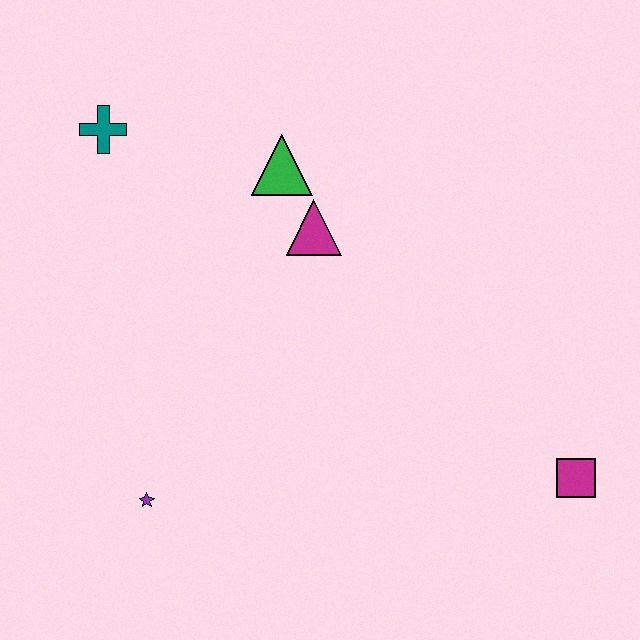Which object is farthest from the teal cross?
The magenta square is farthest from the teal cross.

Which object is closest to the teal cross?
The green triangle is closest to the teal cross.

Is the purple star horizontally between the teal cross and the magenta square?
Yes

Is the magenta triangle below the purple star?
No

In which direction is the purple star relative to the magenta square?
The purple star is to the left of the magenta square.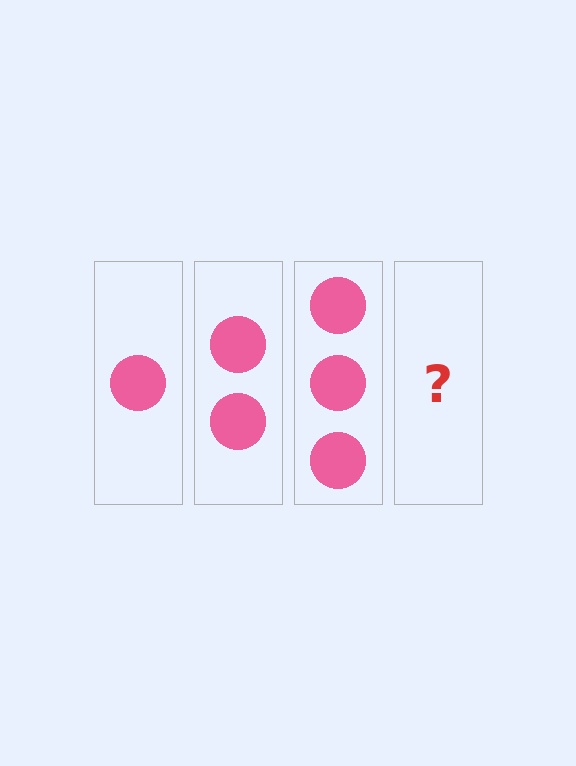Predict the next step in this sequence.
The next step is 4 circles.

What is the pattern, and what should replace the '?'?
The pattern is that each step adds one more circle. The '?' should be 4 circles.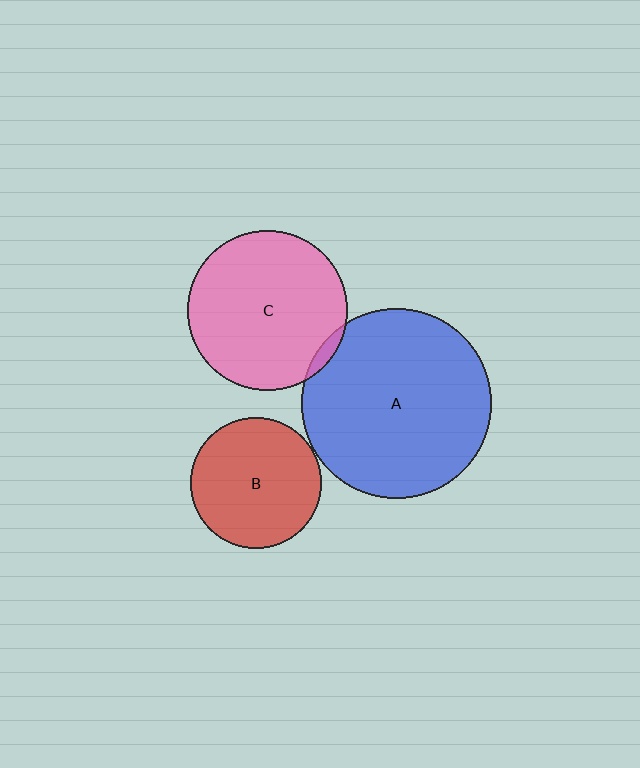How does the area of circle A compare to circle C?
Approximately 1.4 times.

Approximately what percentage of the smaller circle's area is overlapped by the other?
Approximately 5%.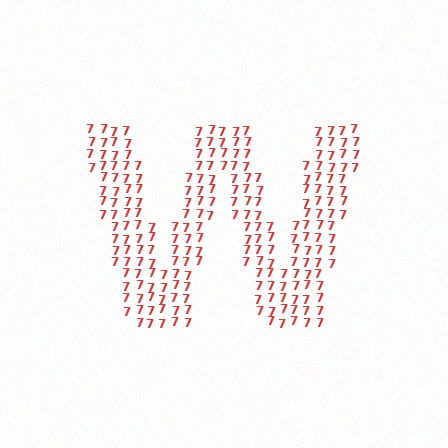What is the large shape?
The large shape is the letter W.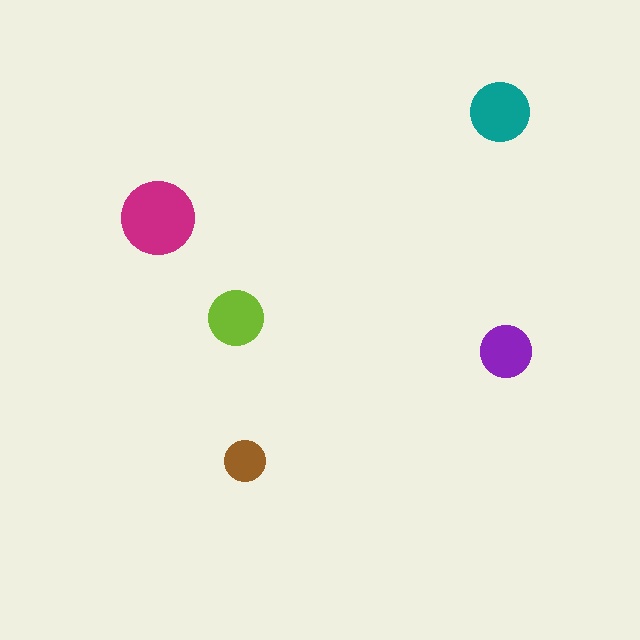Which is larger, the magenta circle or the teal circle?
The magenta one.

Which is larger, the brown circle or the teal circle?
The teal one.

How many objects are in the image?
There are 5 objects in the image.